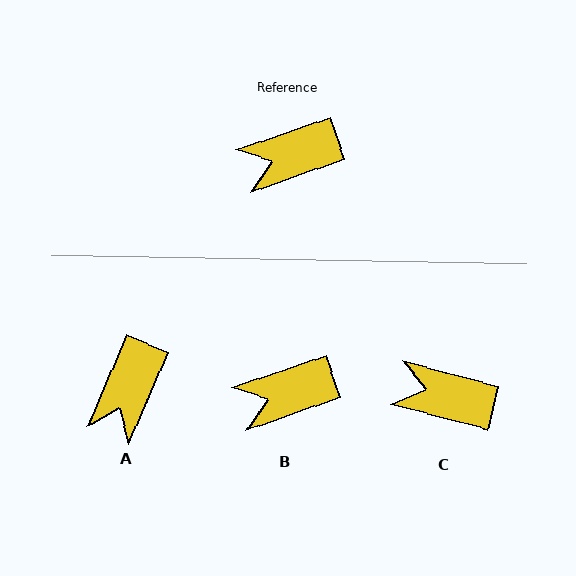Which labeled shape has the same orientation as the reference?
B.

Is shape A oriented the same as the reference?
No, it is off by about 48 degrees.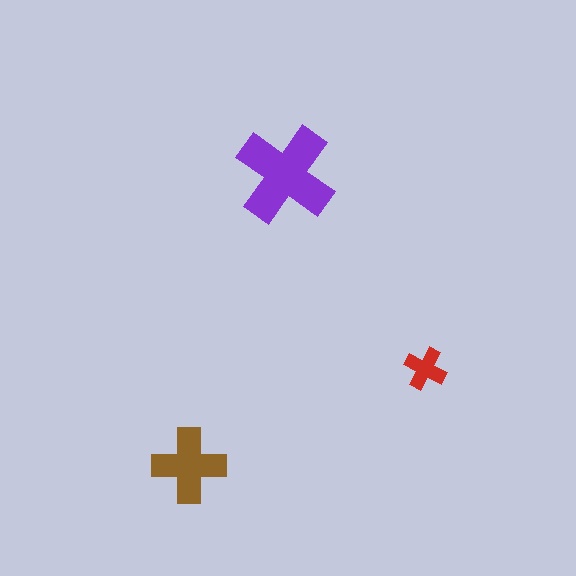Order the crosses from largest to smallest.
the purple one, the brown one, the red one.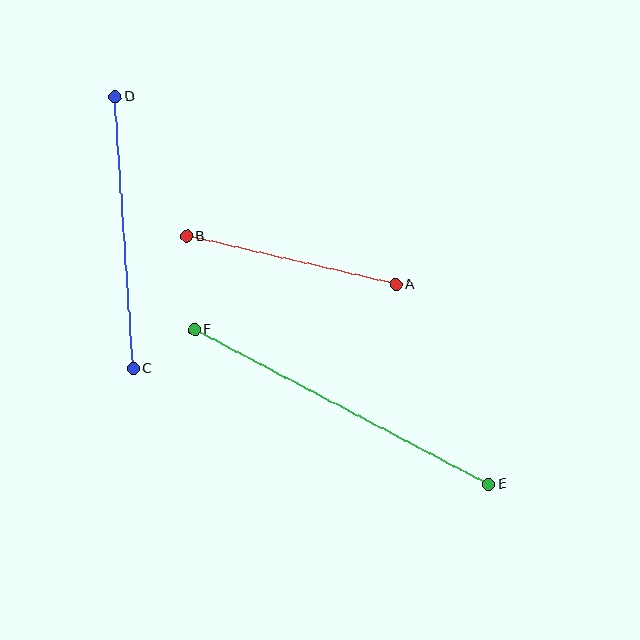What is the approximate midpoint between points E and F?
The midpoint is at approximately (342, 407) pixels.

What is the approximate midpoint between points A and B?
The midpoint is at approximately (291, 260) pixels.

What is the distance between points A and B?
The distance is approximately 215 pixels.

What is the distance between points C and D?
The distance is approximately 272 pixels.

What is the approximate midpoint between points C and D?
The midpoint is at approximately (124, 233) pixels.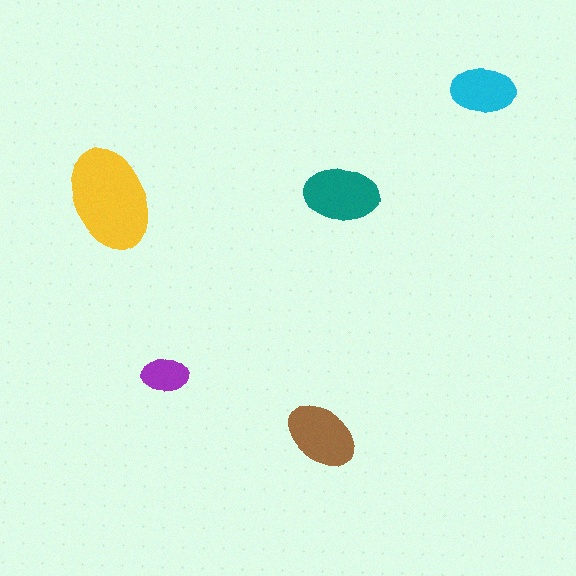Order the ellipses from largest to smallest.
the yellow one, the teal one, the brown one, the cyan one, the purple one.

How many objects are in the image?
There are 5 objects in the image.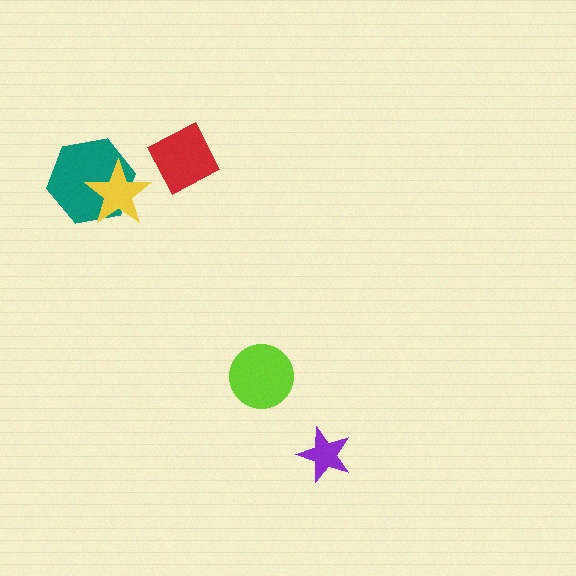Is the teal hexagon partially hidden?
Yes, it is partially covered by another shape.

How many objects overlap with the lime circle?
0 objects overlap with the lime circle.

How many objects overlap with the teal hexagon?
1 object overlaps with the teal hexagon.